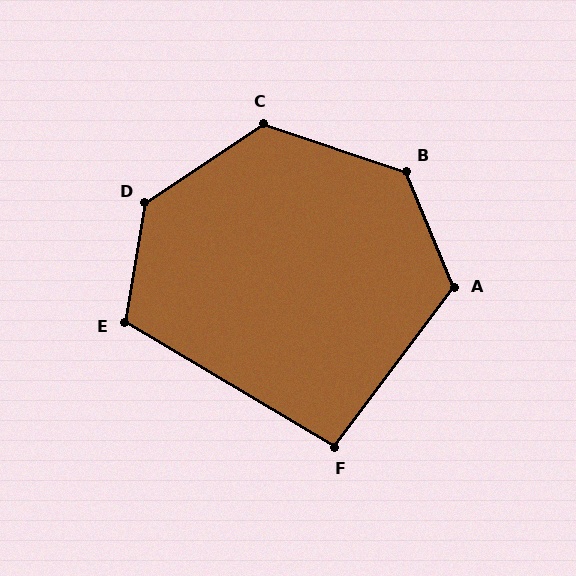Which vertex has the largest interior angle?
D, at approximately 133 degrees.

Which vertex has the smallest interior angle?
F, at approximately 96 degrees.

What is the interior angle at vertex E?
Approximately 112 degrees (obtuse).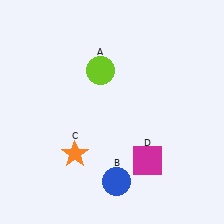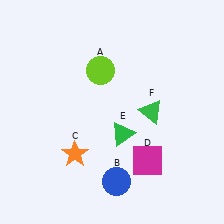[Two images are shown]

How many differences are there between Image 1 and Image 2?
There are 2 differences between the two images.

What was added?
A green triangle (E), a green triangle (F) were added in Image 2.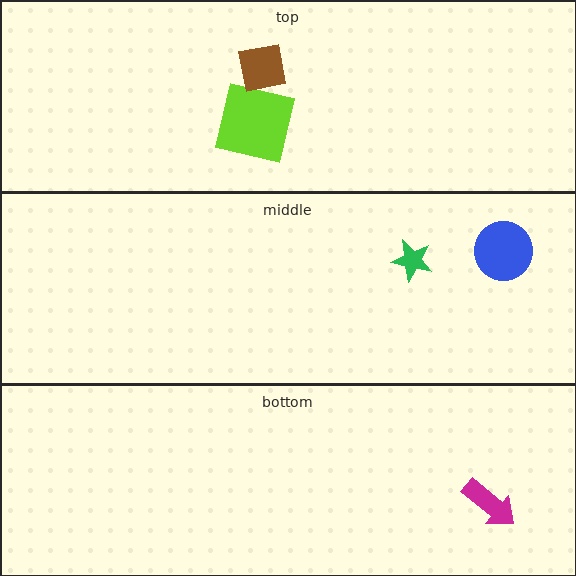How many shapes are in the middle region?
2.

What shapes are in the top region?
The lime square, the brown square.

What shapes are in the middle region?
The green star, the blue circle.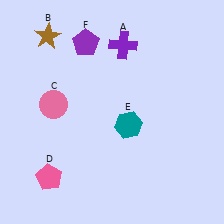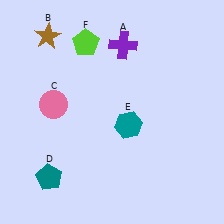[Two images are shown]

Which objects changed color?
D changed from pink to teal. F changed from purple to lime.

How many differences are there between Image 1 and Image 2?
There are 2 differences between the two images.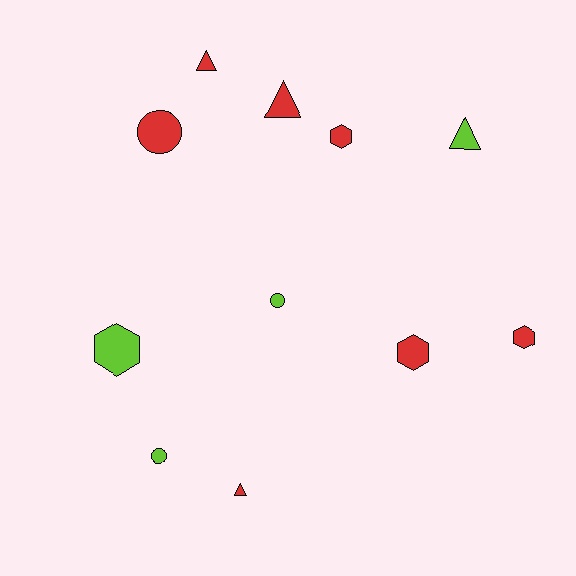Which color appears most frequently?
Red, with 7 objects.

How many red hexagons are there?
There are 3 red hexagons.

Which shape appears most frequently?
Triangle, with 4 objects.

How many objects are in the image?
There are 11 objects.